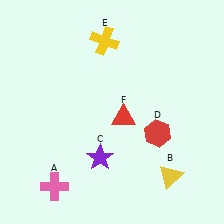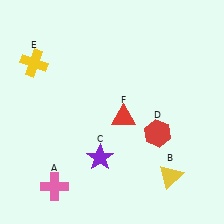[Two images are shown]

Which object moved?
The yellow cross (E) moved left.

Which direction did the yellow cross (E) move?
The yellow cross (E) moved left.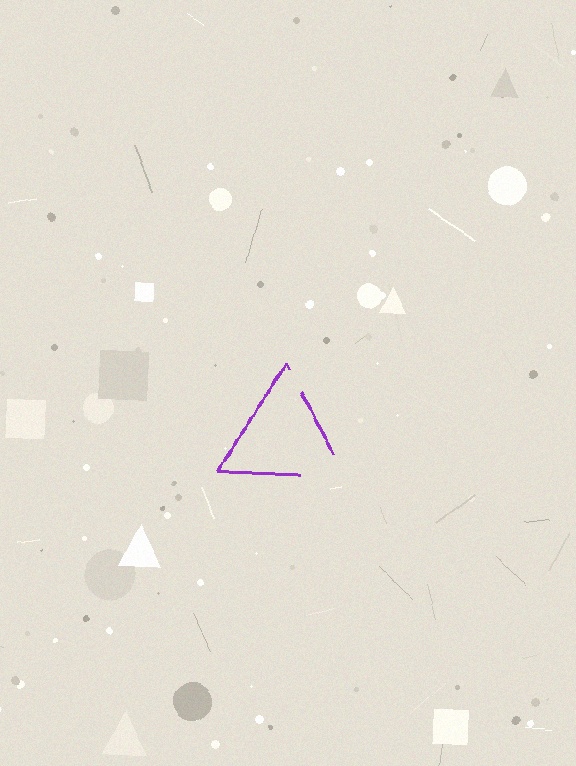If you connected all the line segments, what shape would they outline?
They would outline a triangle.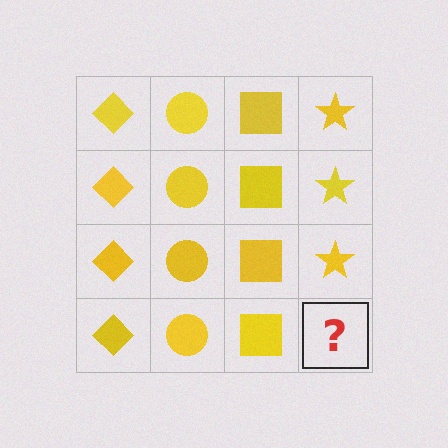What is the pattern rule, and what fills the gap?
The rule is that each column has a consistent shape. The gap should be filled with a yellow star.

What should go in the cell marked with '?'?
The missing cell should contain a yellow star.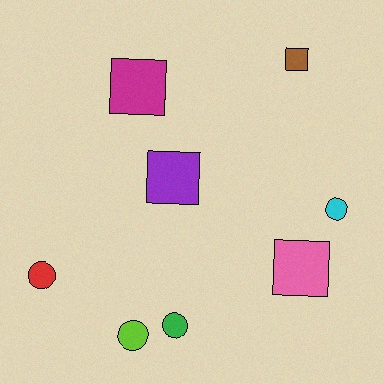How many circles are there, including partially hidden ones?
There are 4 circles.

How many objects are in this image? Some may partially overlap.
There are 8 objects.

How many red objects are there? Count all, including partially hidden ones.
There is 1 red object.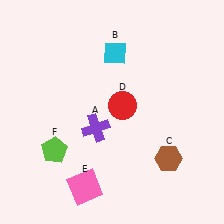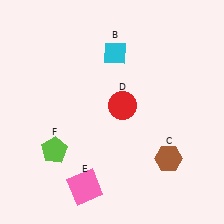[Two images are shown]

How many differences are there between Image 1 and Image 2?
There is 1 difference between the two images.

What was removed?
The purple cross (A) was removed in Image 2.